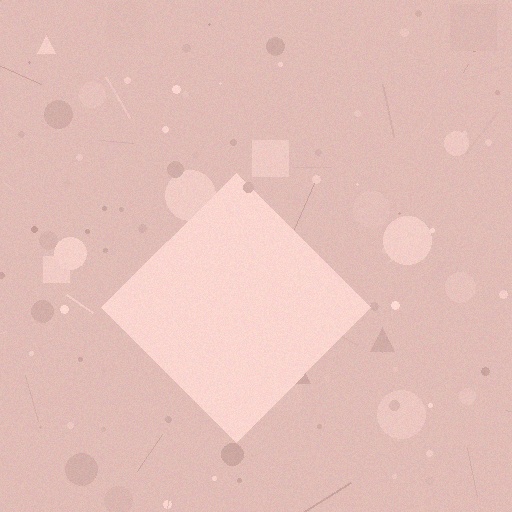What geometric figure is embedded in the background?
A diamond is embedded in the background.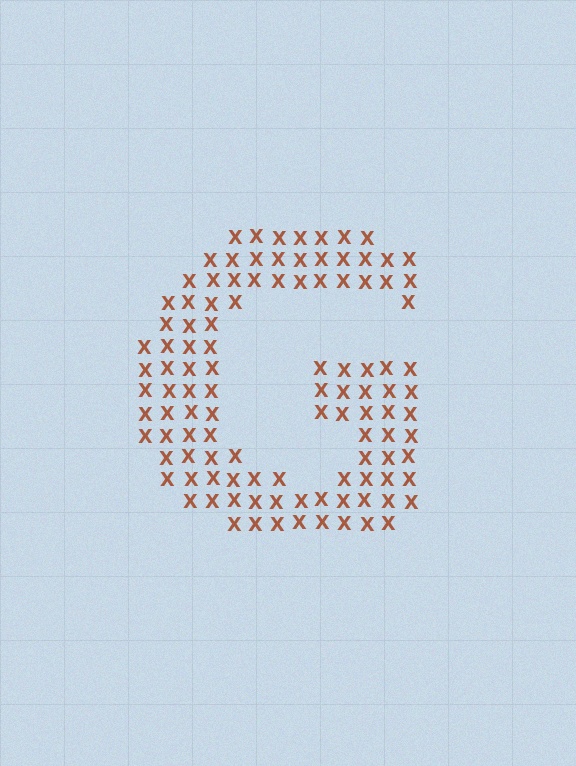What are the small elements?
The small elements are letter X's.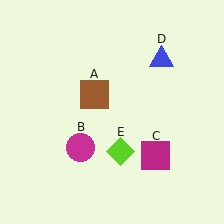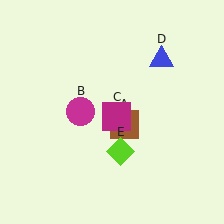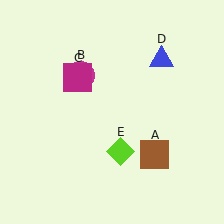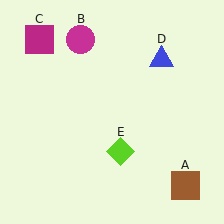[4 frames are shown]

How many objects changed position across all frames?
3 objects changed position: brown square (object A), magenta circle (object B), magenta square (object C).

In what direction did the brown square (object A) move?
The brown square (object A) moved down and to the right.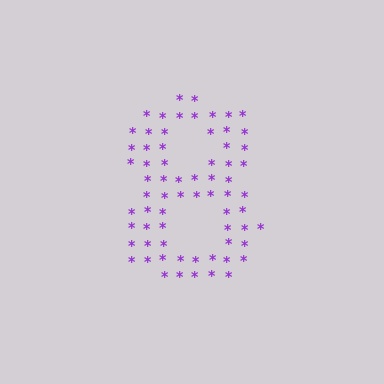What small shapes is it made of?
It is made of small asterisks.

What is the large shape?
The large shape is the digit 8.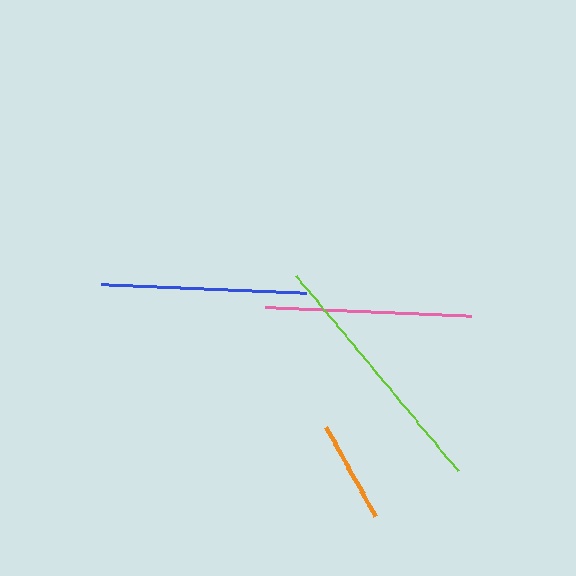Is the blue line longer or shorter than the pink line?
The pink line is longer than the blue line.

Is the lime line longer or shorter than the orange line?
The lime line is longer than the orange line.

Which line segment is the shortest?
The orange line is the shortest at approximately 102 pixels.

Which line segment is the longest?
The lime line is the longest at approximately 254 pixels.